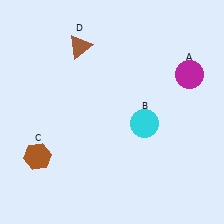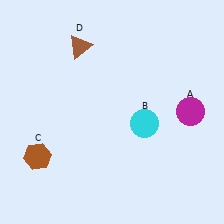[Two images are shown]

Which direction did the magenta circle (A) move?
The magenta circle (A) moved down.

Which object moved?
The magenta circle (A) moved down.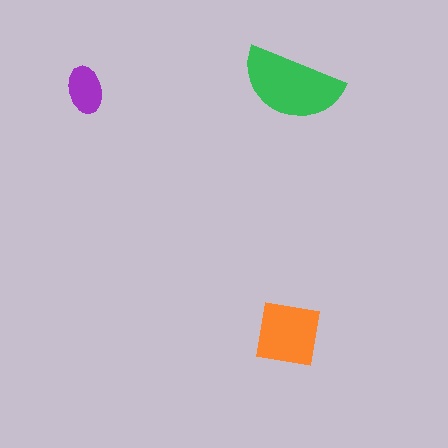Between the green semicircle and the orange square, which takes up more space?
The green semicircle.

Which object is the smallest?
The purple ellipse.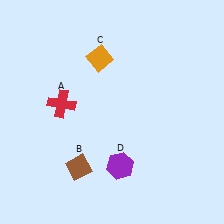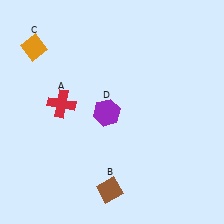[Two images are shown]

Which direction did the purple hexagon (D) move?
The purple hexagon (D) moved up.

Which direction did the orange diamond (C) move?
The orange diamond (C) moved left.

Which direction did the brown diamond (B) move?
The brown diamond (B) moved right.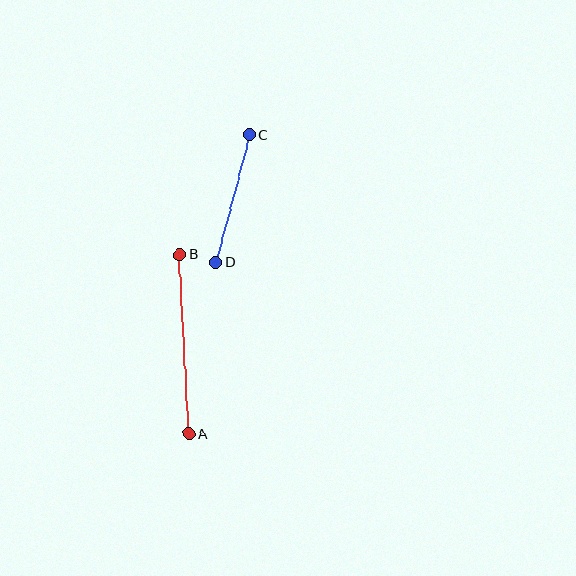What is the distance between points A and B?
The distance is approximately 179 pixels.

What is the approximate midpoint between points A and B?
The midpoint is at approximately (184, 344) pixels.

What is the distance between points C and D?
The distance is approximately 132 pixels.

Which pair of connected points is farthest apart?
Points A and B are farthest apart.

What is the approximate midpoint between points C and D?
The midpoint is at approximately (233, 199) pixels.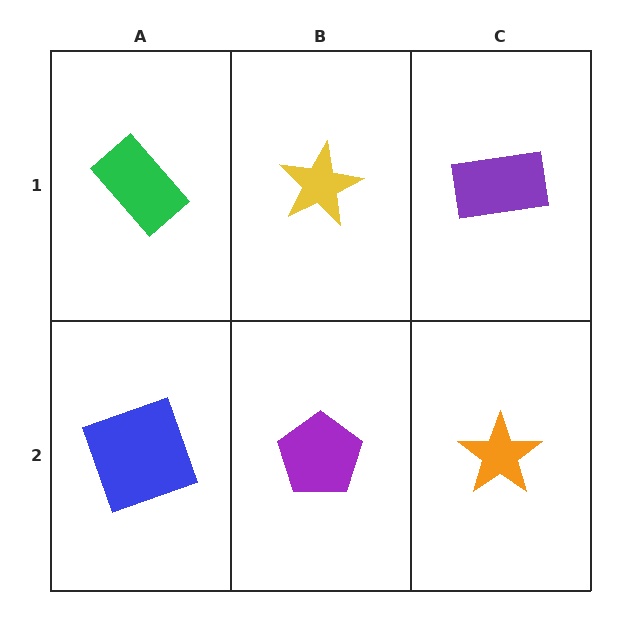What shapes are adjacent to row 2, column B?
A yellow star (row 1, column B), a blue square (row 2, column A), an orange star (row 2, column C).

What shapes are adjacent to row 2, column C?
A purple rectangle (row 1, column C), a purple pentagon (row 2, column B).